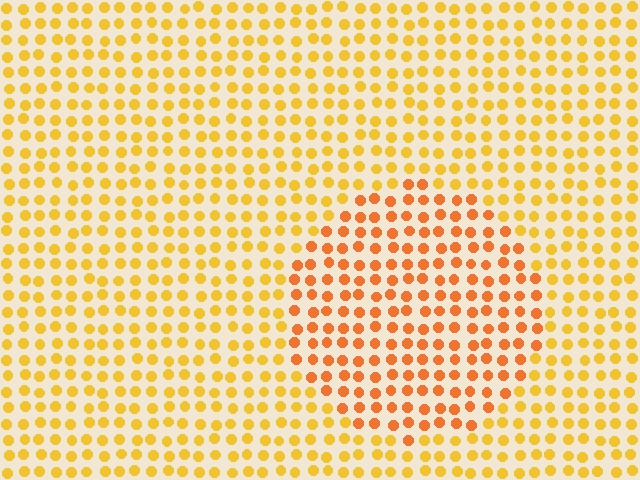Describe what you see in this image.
The image is filled with small yellow elements in a uniform arrangement. A circle-shaped region is visible where the elements are tinted to a slightly different hue, forming a subtle color boundary.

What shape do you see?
I see a circle.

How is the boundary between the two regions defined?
The boundary is defined purely by a slight shift in hue (about 25 degrees). Spacing, size, and orientation are identical on both sides.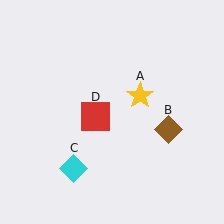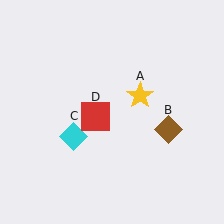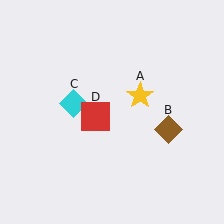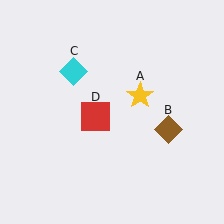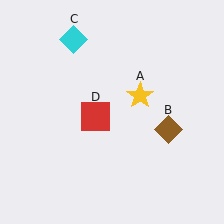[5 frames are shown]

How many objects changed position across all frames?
1 object changed position: cyan diamond (object C).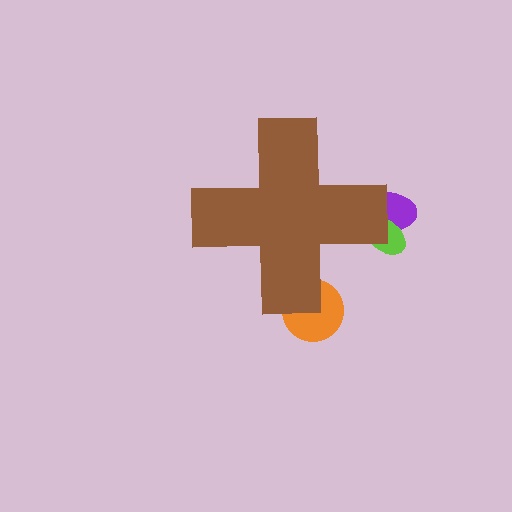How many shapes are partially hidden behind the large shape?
3 shapes are partially hidden.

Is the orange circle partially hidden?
Yes, the orange circle is partially hidden behind the brown cross.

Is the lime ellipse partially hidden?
Yes, the lime ellipse is partially hidden behind the brown cross.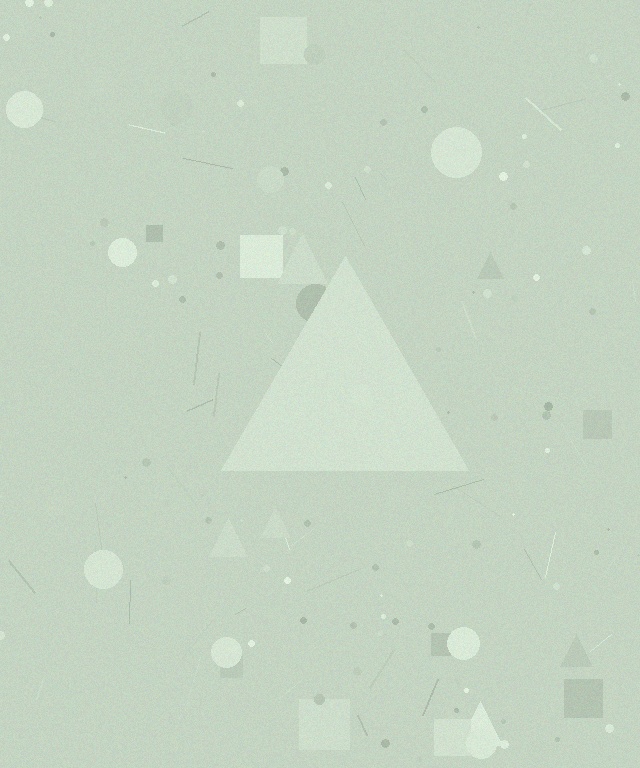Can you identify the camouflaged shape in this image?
The camouflaged shape is a triangle.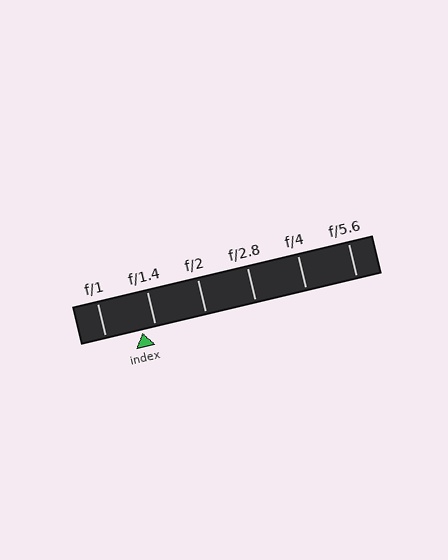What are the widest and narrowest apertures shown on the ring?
The widest aperture shown is f/1 and the narrowest is f/5.6.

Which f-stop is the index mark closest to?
The index mark is closest to f/1.4.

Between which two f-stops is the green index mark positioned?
The index mark is between f/1 and f/1.4.